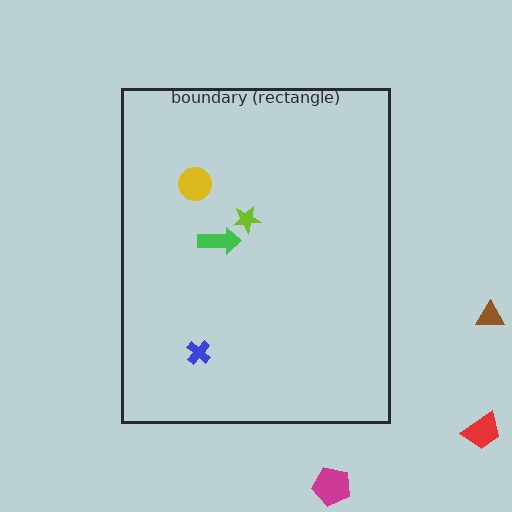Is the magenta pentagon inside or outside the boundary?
Outside.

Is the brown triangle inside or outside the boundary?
Outside.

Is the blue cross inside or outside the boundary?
Inside.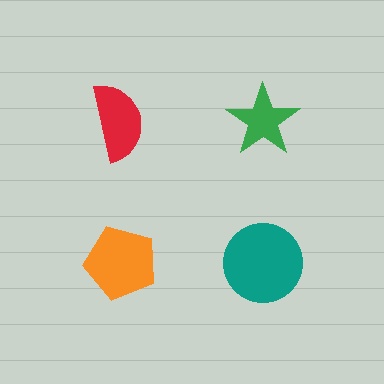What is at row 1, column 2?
A green star.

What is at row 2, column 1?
An orange pentagon.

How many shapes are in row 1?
2 shapes.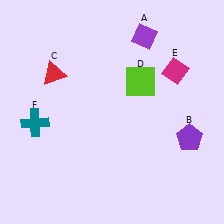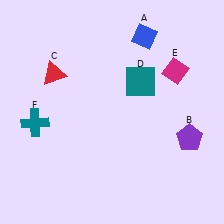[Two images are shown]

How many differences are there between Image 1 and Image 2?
There are 2 differences between the two images.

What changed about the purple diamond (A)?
In Image 1, A is purple. In Image 2, it changed to blue.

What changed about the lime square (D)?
In Image 1, D is lime. In Image 2, it changed to teal.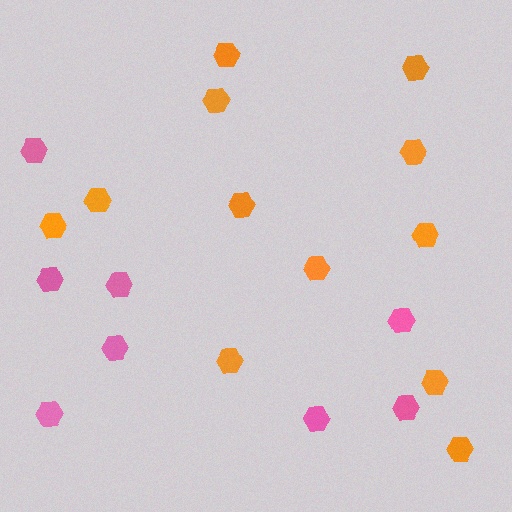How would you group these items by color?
There are 2 groups: one group of orange hexagons (12) and one group of pink hexagons (8).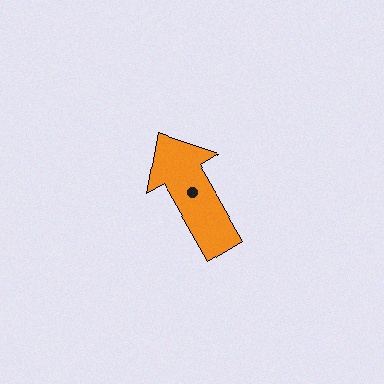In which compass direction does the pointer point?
Northwest.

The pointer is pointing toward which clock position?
Roughly 11 o'clock.